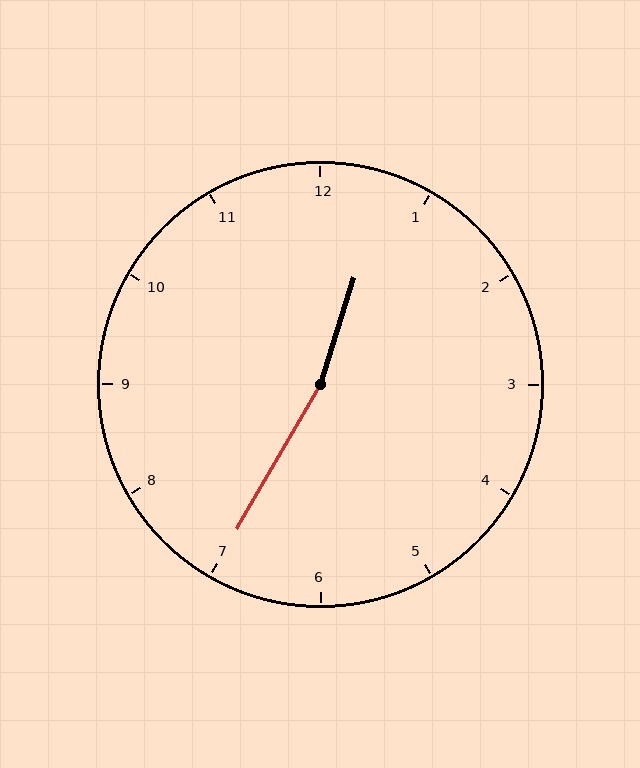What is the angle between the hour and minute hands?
Approximately 168 degrees.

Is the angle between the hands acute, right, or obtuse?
It is obtuse.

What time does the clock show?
12:35.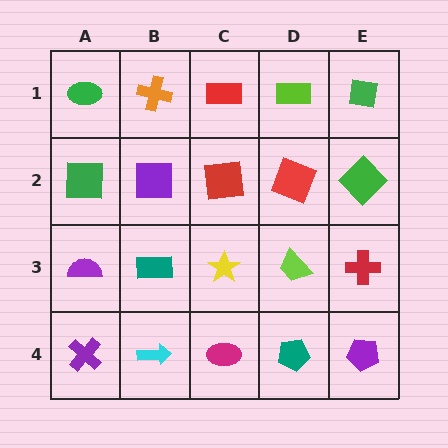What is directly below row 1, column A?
A green square.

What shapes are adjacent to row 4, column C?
A yellow star (row 3, column C), a cyan arrow (row 4, column B), a teal pentagon (row 4, column D).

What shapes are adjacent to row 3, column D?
A red square (row 2, column D), a teal pentagon (row 4, column D), a yellow star (row 3, column C), a red cross (row 3, column E).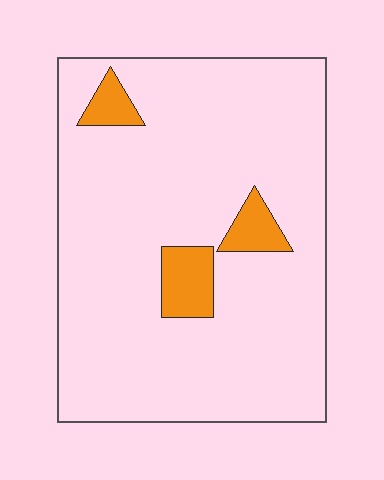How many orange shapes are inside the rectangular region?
3.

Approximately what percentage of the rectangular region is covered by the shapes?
Approximately 10%.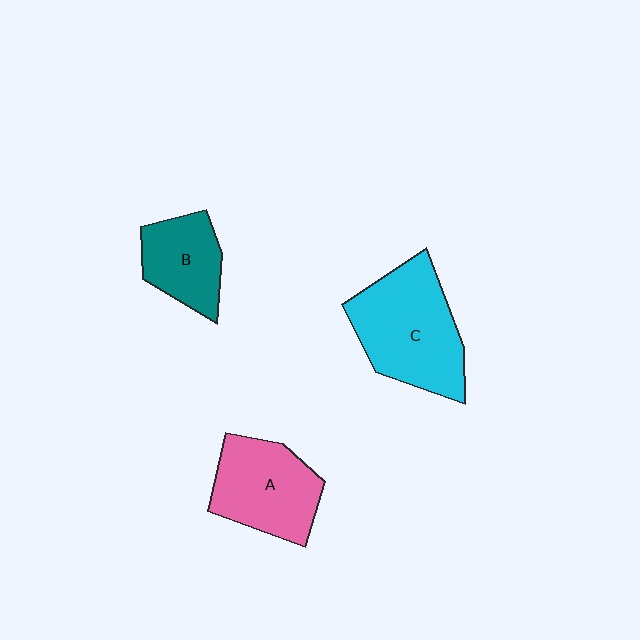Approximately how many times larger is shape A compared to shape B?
Approximately 1.4 times.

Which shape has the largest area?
Shape C (cyan).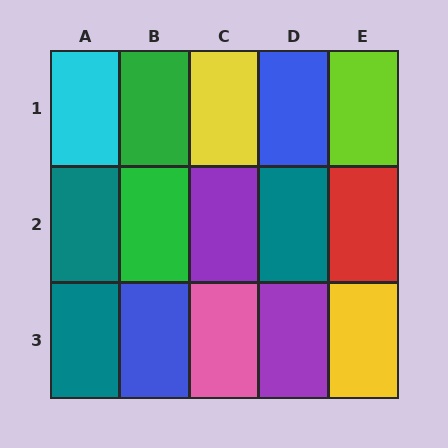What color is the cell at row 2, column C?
Purple.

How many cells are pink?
1 cell is pink.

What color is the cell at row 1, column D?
Blue.